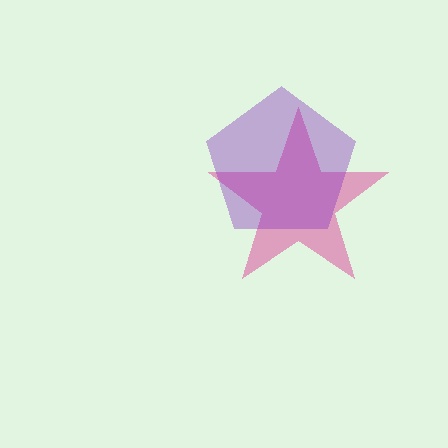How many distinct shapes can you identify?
There are 2 distinct shapes: a pink star, a purple pentagon.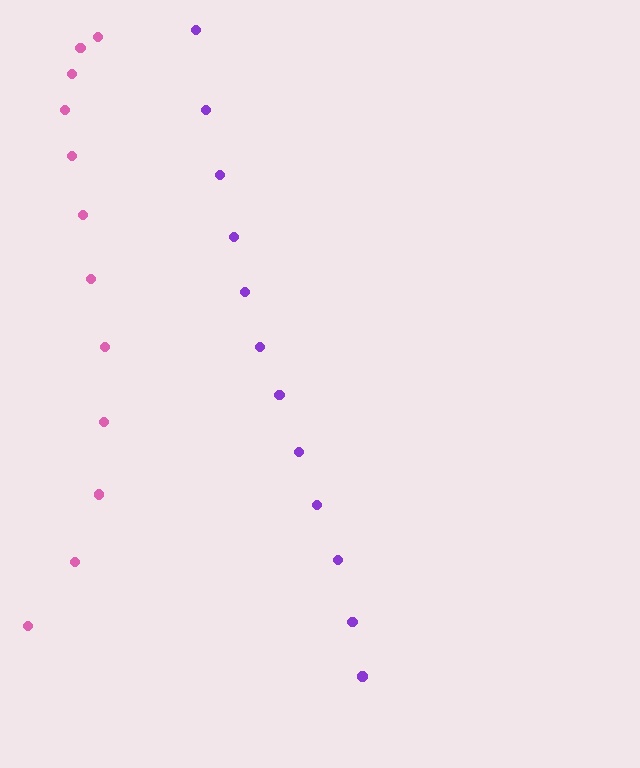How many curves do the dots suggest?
There are 2 distinct paths.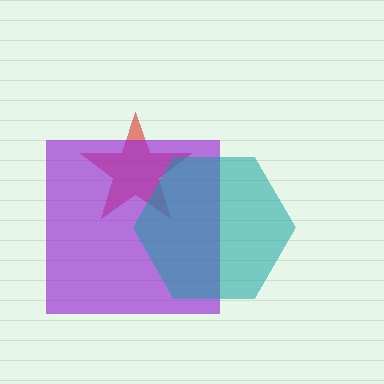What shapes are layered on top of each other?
The layered shapes are: a red star, a purple square, a teal hexagon.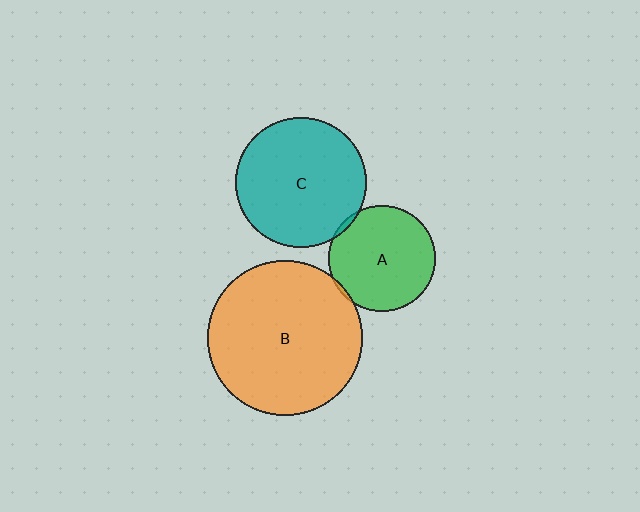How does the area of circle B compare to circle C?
Approximately 1.4 times.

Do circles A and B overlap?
Yes.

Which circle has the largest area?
Circle B (orange).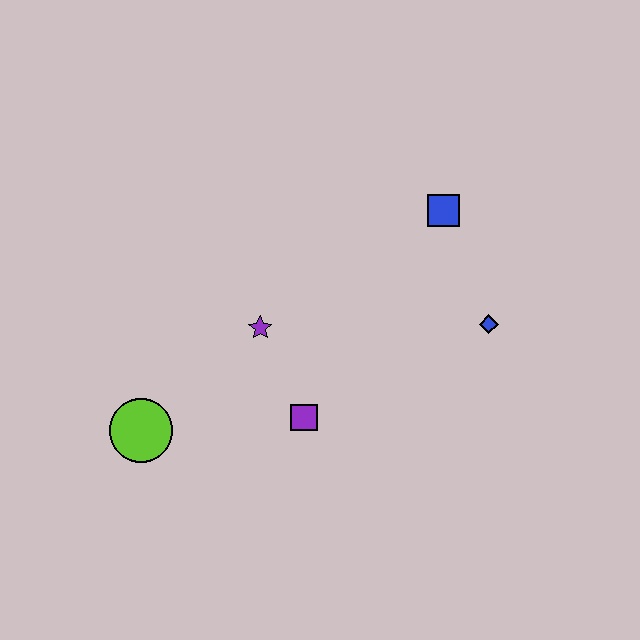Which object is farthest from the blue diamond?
The lime circle is farthest from the blue diamond.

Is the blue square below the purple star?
No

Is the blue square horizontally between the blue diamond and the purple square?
Yes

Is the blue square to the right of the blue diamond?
No